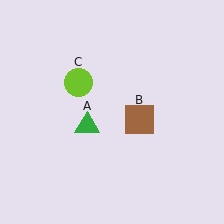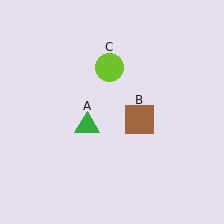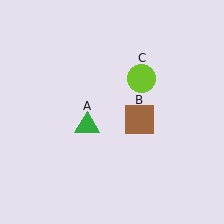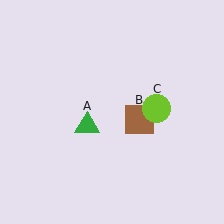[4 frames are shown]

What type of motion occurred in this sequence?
The lime circle (object C) rotated clockwise around the center of the scene.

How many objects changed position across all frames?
1 object changed position: lime circle (object C).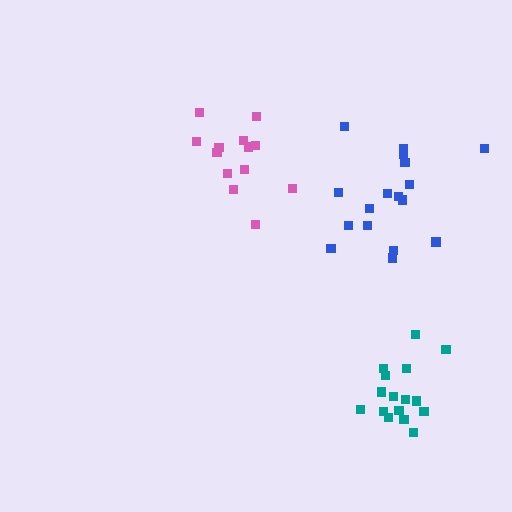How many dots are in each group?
Group 1: 17 dots, Group 2: 13 dots, Group 3: 16 dots (46 total).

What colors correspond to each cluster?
The clusters are colored: blue, pink, teal.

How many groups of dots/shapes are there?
There are 3 groups.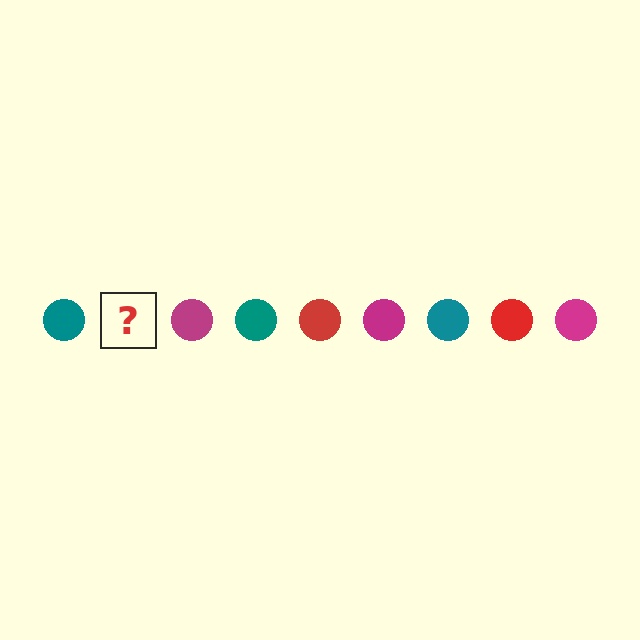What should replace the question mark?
The question mark should be replaced with a red circle.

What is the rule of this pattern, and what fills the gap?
The rule is that the pattern cycles through teal, red, magenta circles. The gap should be filled with a red circle.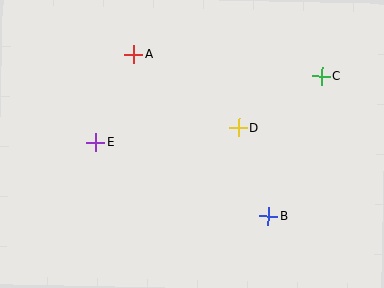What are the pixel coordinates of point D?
Point D is at (239, 128).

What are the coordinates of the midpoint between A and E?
The midpoint between A and E is at (115, 98).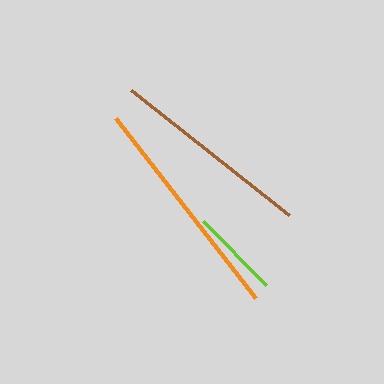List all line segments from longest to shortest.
From longest to shortest: orange, brown, lime.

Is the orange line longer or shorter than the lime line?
The orange line is longer than the lime line.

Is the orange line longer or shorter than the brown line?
The orange line is longer than the brown line.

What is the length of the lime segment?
The lime segment is approximately 90 pixels long.